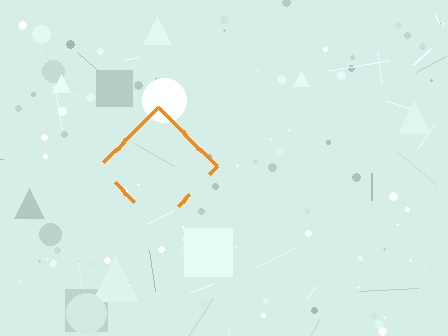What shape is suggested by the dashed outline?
The dashed outline suggests a diamond.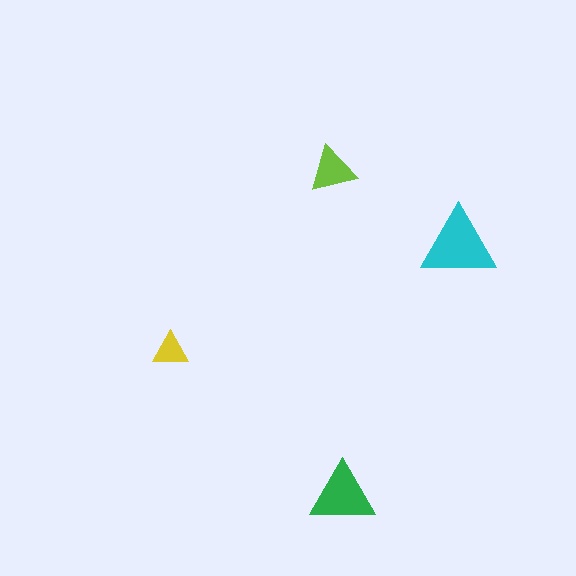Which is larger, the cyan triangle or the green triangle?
The cyan one.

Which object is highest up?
The lime triangle is topmost.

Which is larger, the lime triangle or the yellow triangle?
The lime one.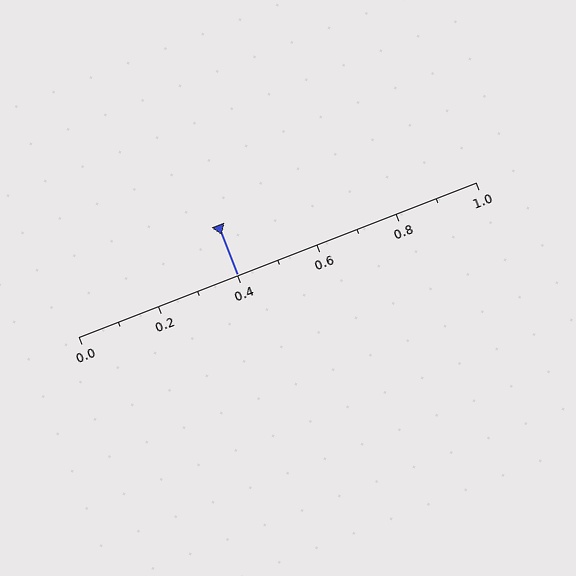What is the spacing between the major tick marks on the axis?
The major ticks are spaced 0.2 apart.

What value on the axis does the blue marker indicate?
The marker indicates approximately 0.4.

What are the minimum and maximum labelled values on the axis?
The axis runs from 0.0 to 1.0.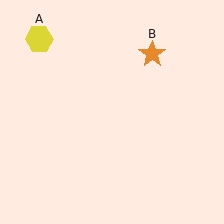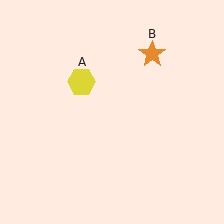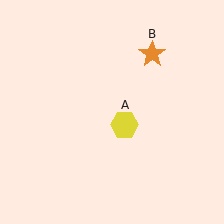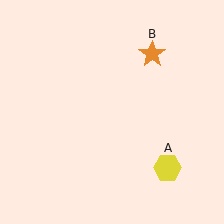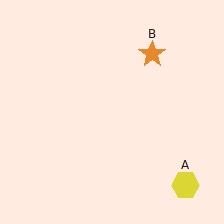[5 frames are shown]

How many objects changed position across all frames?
1 object changed position: yellow hexagon (object A).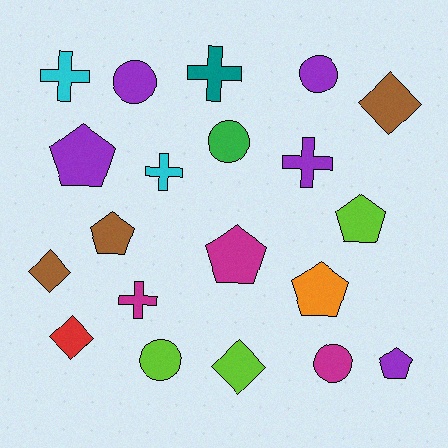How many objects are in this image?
There are 20 objects.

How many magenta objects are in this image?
There are 3 magenta objects.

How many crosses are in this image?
There are 5 crosses.